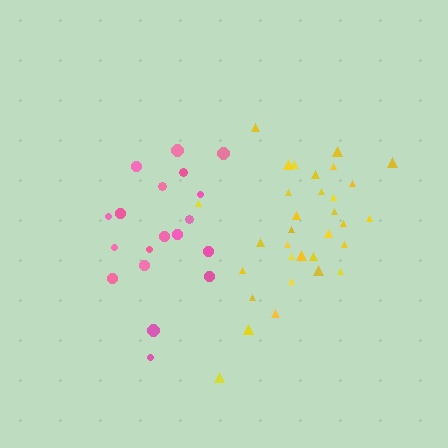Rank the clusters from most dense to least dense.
yellow, pink.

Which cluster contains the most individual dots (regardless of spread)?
Yellow (32).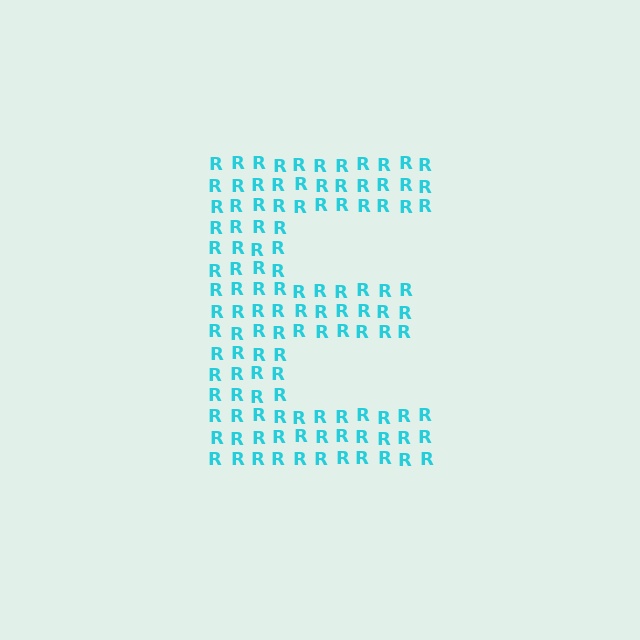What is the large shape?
The large shape is the letter E.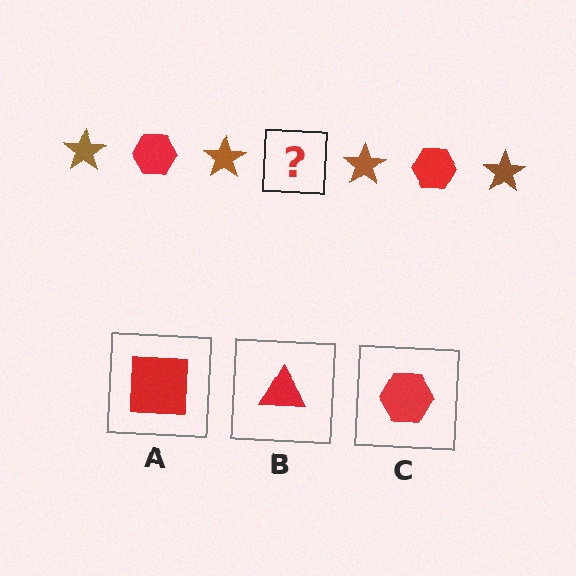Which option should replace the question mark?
Option C.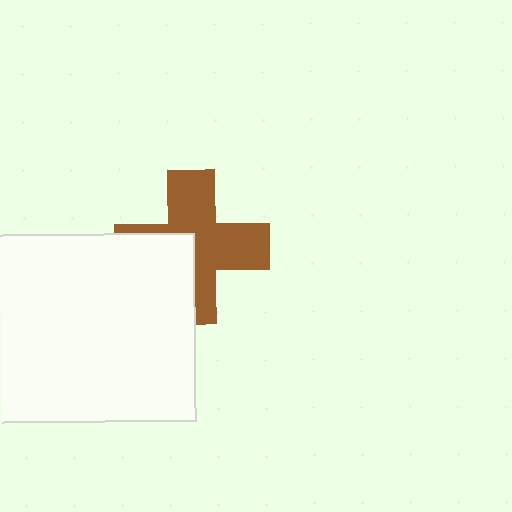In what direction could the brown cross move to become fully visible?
The brown cross could move toward the upper-right. That would shift it out from behind the white rectangle entirely.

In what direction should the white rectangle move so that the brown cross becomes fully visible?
The white rectangle should move toward the lower-left. That is the shortest direction to clear the overlap and leave the brown cross fully visible.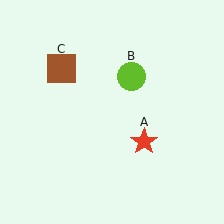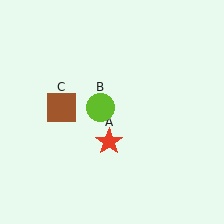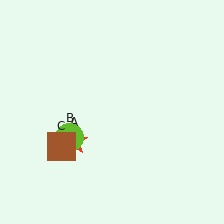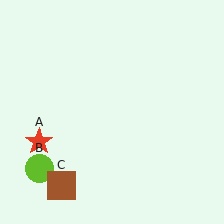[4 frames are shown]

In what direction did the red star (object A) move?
The red star (object A) moved left.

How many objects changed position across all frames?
3 objects changed position: red star (object A), lime circle (object B), brown square (object C).